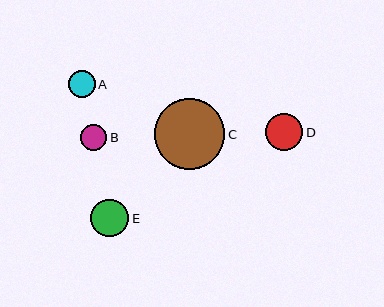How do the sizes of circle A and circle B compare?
Circle A and circle B are approximately the same size.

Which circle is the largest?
Circle C is the largest with a size of approximately 71 pixels.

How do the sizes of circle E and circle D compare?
Circle E and circle D are approximately the same size.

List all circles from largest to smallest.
From largest to smallest: C, E, D, A, B.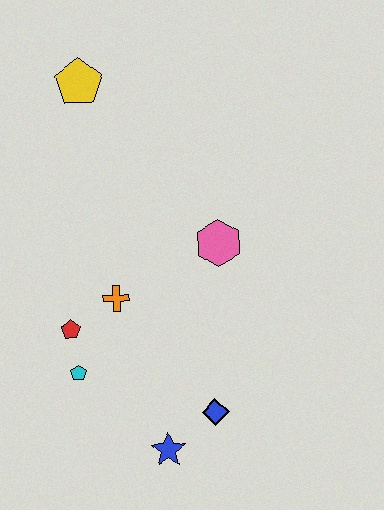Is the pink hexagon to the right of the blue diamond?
Yes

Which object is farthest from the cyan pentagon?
The yellow pentagon is farthest from the cyan pentagon.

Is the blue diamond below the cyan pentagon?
Yes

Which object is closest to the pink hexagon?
The orange cross is closest to the pink hexagon.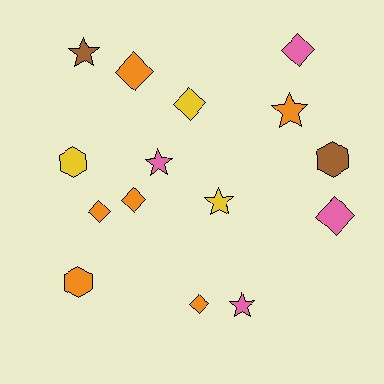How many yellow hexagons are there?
There is 1 yellow hexagon.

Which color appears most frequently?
Orange, with 6 objects.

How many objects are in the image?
There are 15 objects.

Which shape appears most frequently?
Diamond, with 7 objects.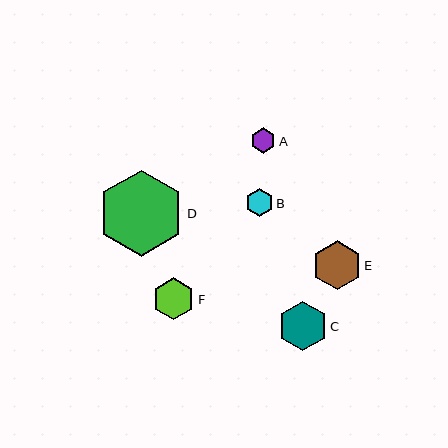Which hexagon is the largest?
Hexagon D is the largest with a size of approximately 87 pixels.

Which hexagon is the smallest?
Hexagon A is the smallest with a size of approximately 25 pixels.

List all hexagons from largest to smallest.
From largest to smallest: D, E, C, F, B, A.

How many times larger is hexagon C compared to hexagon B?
Hexagon C is approximately 1.8 times the size of hexagon B.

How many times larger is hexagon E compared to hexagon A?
Hexagon E is approximately 1.9 times the size of hexagon A.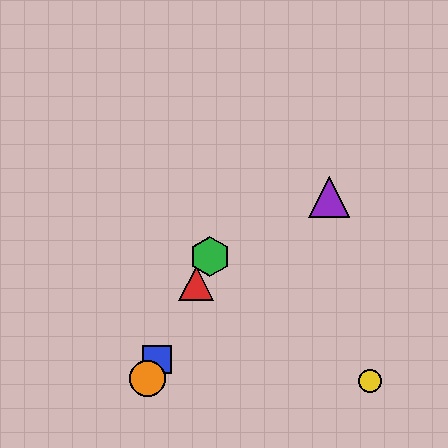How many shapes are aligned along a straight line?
4 shapes (the red triangle, the blue square, the green hexagon, the orange circle) are aligned along a straight line.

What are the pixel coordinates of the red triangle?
The red triangle is at (196, 283).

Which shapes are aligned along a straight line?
The red triangle, the blue square, the green hexagon, the orange circle are aligned along a straight line.